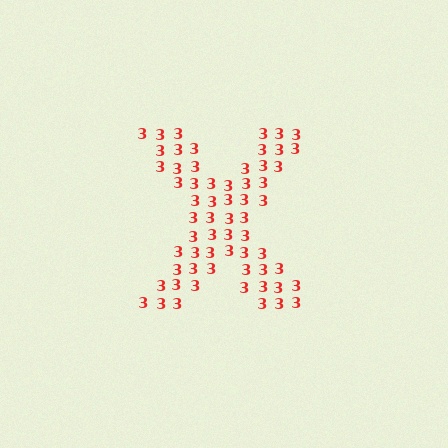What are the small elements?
The small elements are digit 3's.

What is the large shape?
The large shape is the letter X.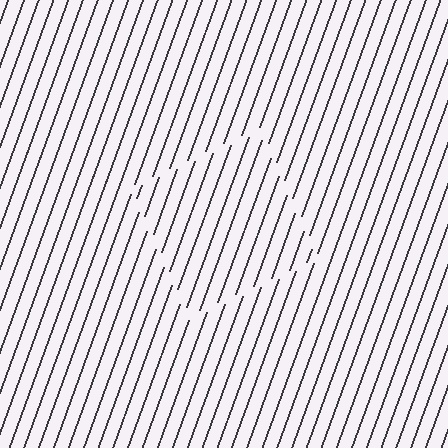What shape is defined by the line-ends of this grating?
An illusory square. The interior of the shape contains the same grating, shifted by half a period — the contour is defined by the phase discontinuity where line-ends from the inner and outer gratings abut.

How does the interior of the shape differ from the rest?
The interior of the shape contains the same grating, shifted by half a period — the contour is defined by the phase discontinuity where line-ends from the inner and outer gratings abut.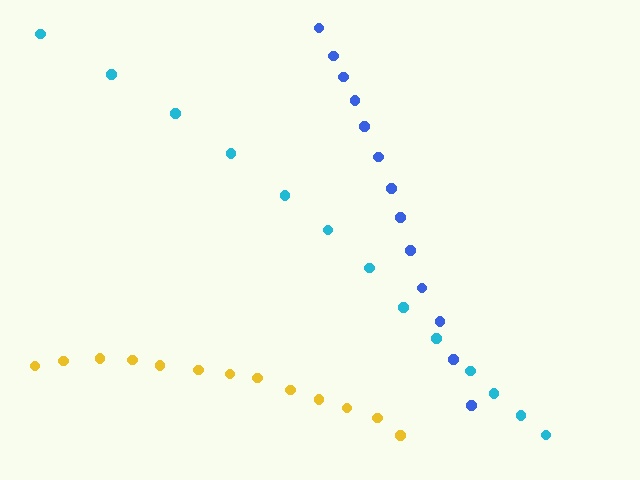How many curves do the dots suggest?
There are 3 distinct paths.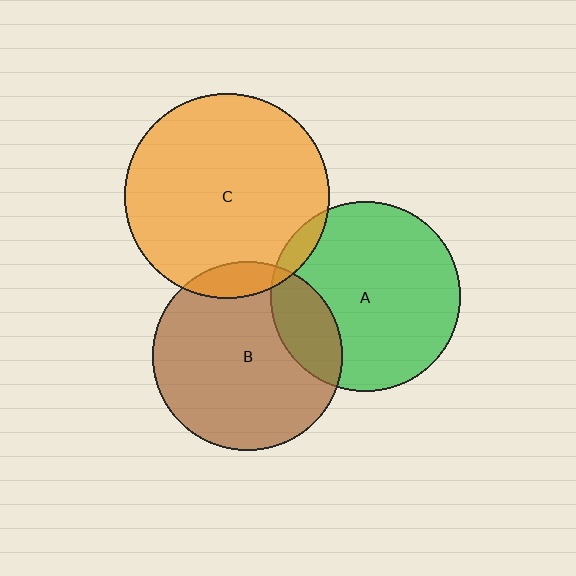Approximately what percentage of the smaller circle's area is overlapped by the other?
Approximately 20%.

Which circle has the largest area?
Circle C (orange).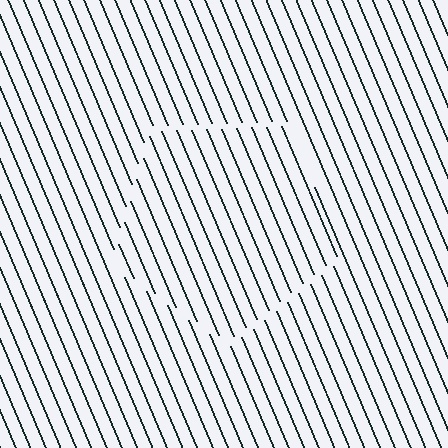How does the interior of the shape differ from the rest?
The interior of the shape contains the same grating, shifted by half a period — the contour is defined by the phase discontinuity where line-ends from the inner and outer gratings abut.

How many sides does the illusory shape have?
5 sides — the line-ends trace a pentagon.